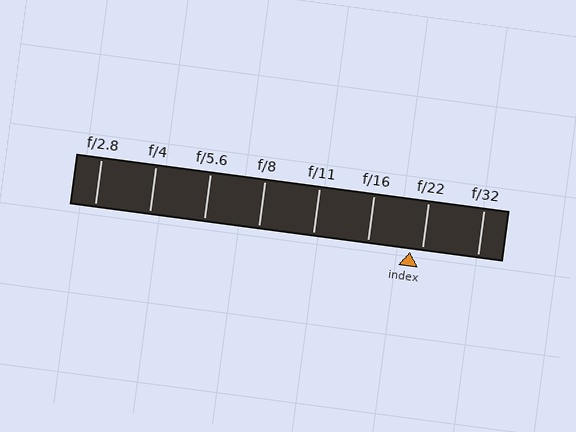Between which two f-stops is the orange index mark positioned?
The index mark is between f/16 and f/22.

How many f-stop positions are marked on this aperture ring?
There are 8 f-stop positions marked.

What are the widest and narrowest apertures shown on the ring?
The widest aperture shown is f/2.8 and the narrowest is f/32.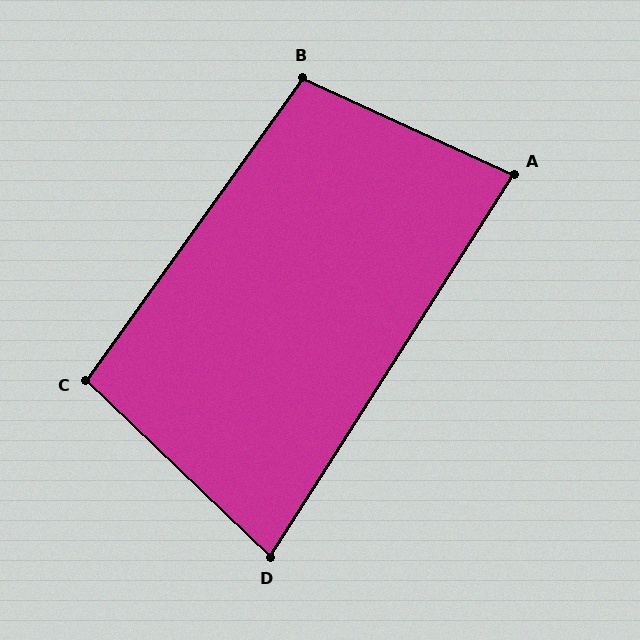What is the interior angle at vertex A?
Approximately 82 degrees (acute).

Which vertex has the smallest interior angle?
D, at approximately 79 degrees.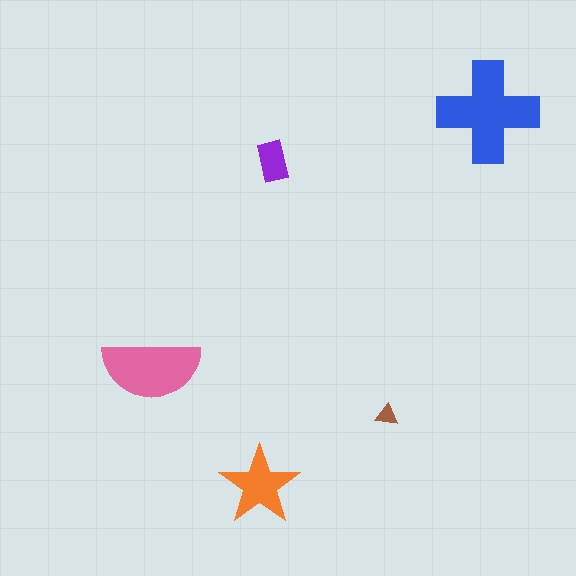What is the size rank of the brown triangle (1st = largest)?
5th.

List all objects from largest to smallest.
The blue cross, the pink semicircle, the orange star, the purple rectangle, the brown triangle.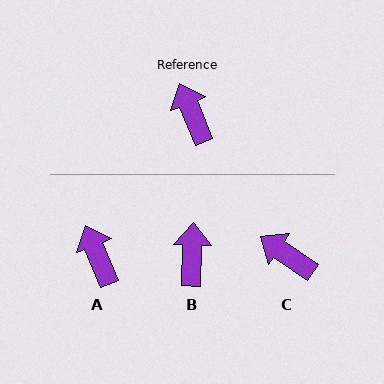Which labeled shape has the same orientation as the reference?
A.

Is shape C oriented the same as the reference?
No, it is off by about 33 degrees.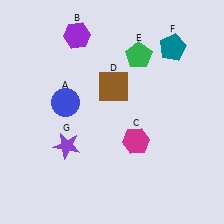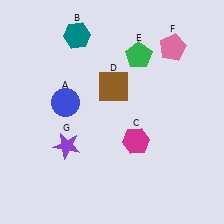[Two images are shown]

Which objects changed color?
B changed from purple to teal. F changed from teal to pink.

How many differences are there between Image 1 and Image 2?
There are 2 differences between the two images.